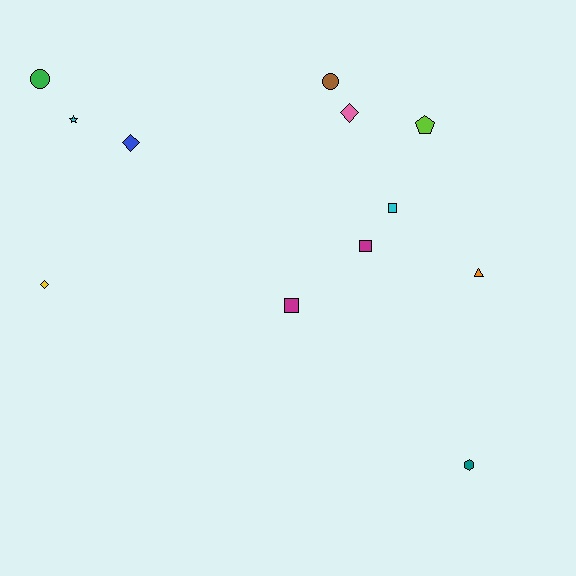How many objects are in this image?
There are 12 objects.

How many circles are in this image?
There are 2 circles.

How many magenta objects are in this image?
There are 2 magenta objects.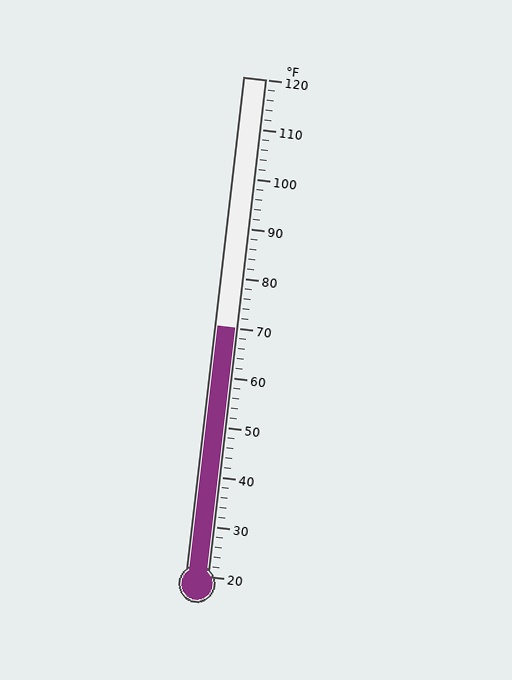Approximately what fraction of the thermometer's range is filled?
The thermometer is filled to approximately 50% of its range.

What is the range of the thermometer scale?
The thermometer scale ranges from 20°F to 120°F.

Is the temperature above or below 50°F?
The temperature is above 50°F.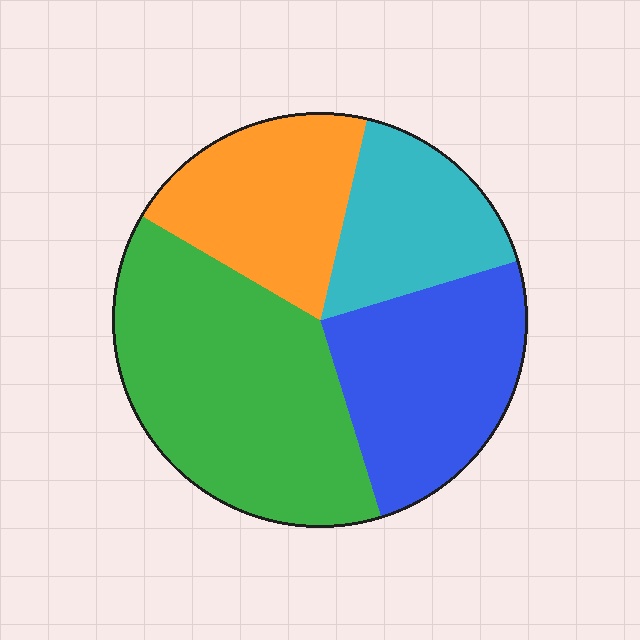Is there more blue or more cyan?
Blue.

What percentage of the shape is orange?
Orange covers about 20% of the shape.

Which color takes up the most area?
Green, at roughly 40%.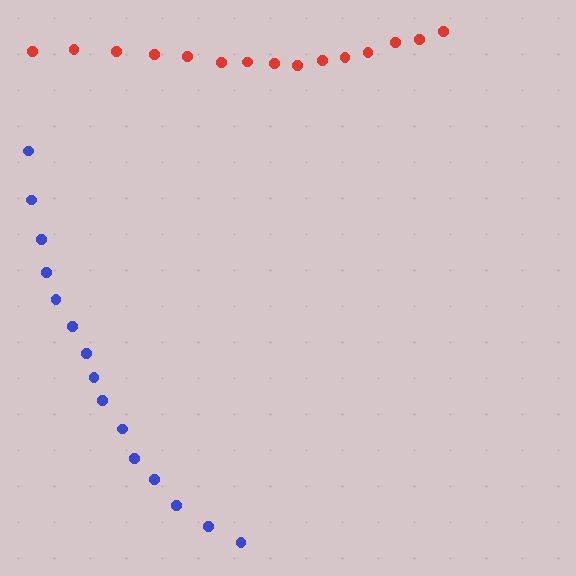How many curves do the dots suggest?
There are 2 distinct paths.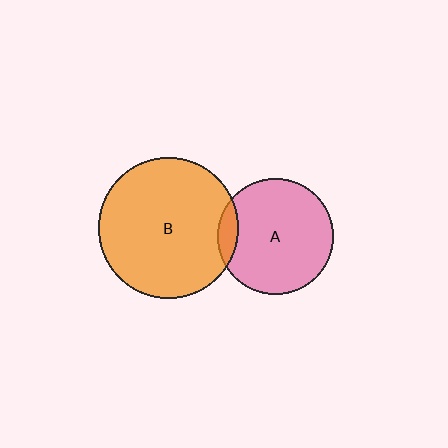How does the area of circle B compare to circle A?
Approximately 1.5 times.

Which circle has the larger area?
Circle B (orange).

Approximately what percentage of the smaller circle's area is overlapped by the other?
Approximately 10%.